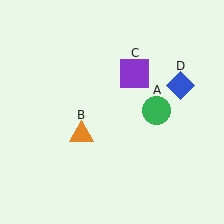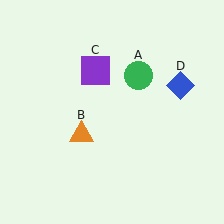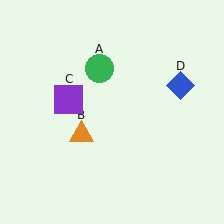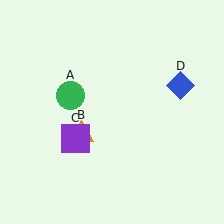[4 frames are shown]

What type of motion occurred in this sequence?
The green circle (object A), purple square (object C) rotated counterclockwise around the center of the scene.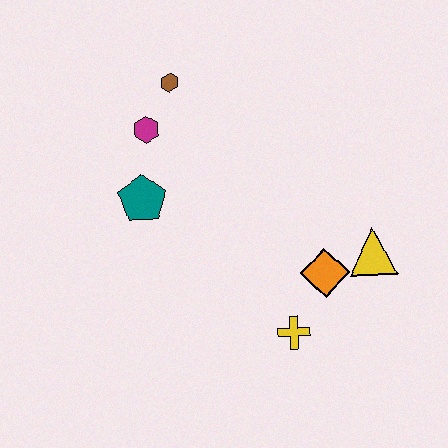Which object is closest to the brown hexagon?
The magenta hexagon is closest to the brown hexagon.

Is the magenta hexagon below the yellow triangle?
No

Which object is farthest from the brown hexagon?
The yellow cross is farthest from the brown hexagon.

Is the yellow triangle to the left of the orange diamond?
No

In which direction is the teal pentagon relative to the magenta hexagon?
The teal pentagon is below the magenta hexagon.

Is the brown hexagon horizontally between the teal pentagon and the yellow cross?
Yes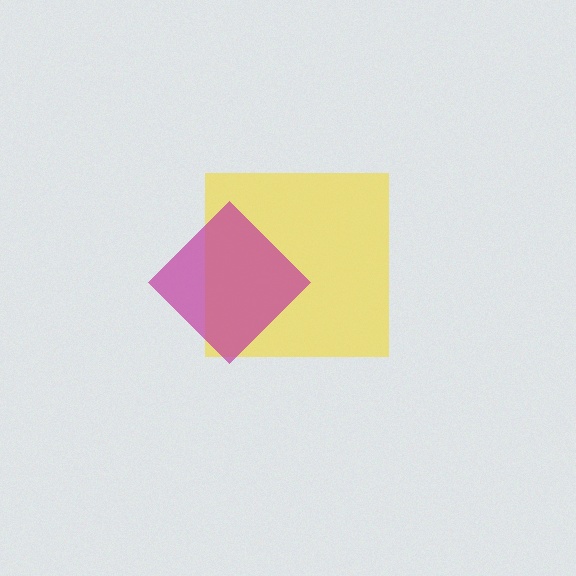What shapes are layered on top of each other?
The layered shapes are: a yellow square, a magenta diamond.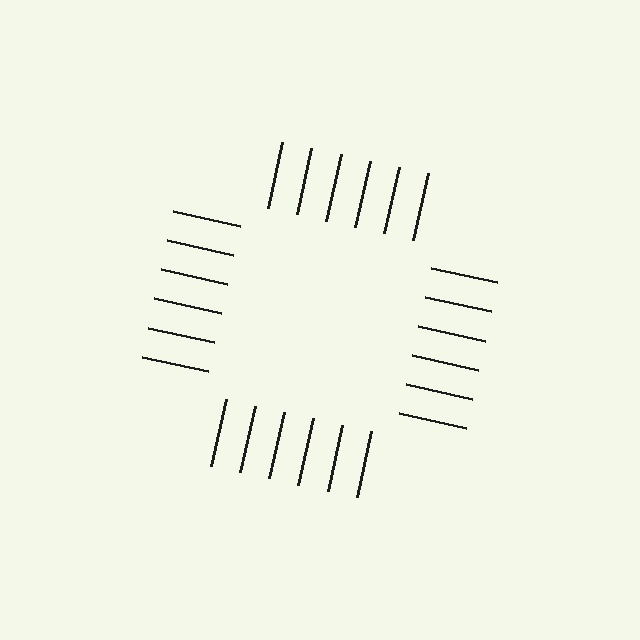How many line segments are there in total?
24 — 6 along each of the 4 edges.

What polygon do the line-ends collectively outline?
An illusory square — the line segments terminate on its edges but no continuous stroke is drawn.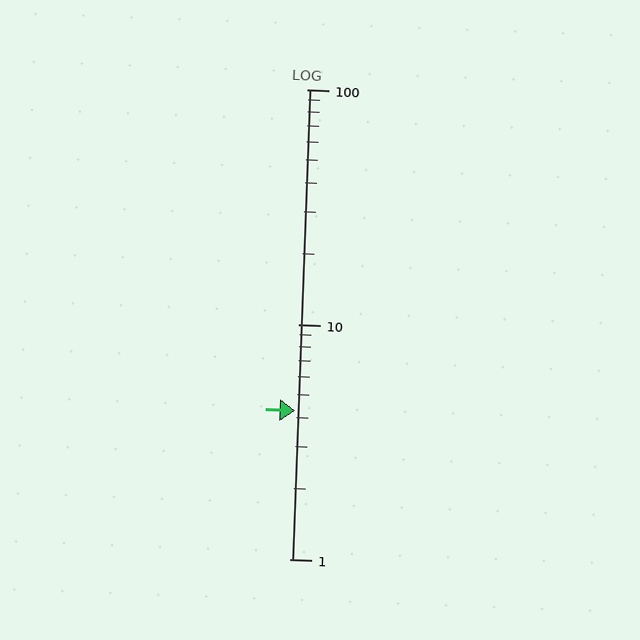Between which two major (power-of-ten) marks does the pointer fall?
The pointer is between 1 and 10.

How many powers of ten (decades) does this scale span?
The scale spans 2 decades, from 1 to 100.